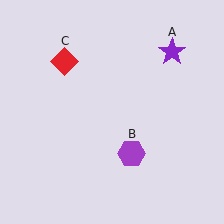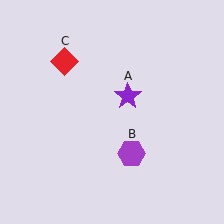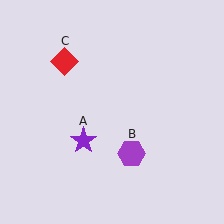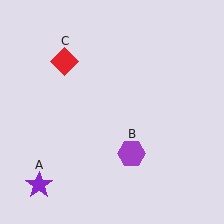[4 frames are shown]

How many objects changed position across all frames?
1 object changed position: purple star (object A).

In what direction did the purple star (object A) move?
The purple star (object A) moved down and to the left.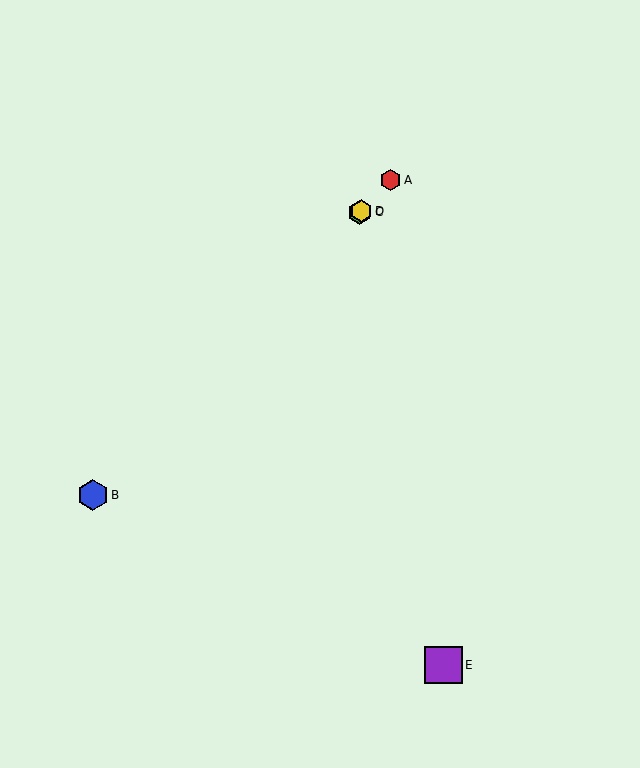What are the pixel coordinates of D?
Object D is at (361, 211).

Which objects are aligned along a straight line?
Objects A, B, C, D are aligned along a straight line.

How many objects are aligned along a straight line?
4 objects (A, B, C, D) are aligned along a straight line.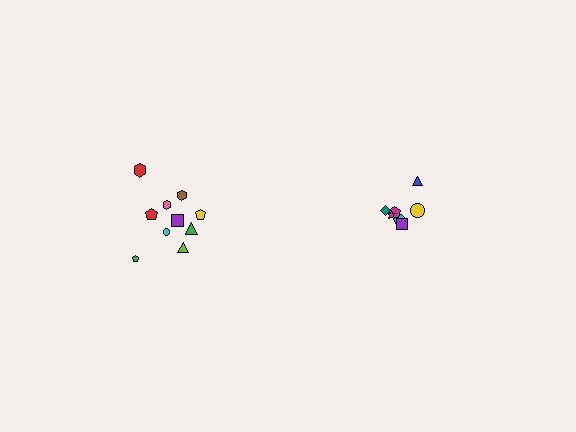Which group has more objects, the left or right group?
The left group.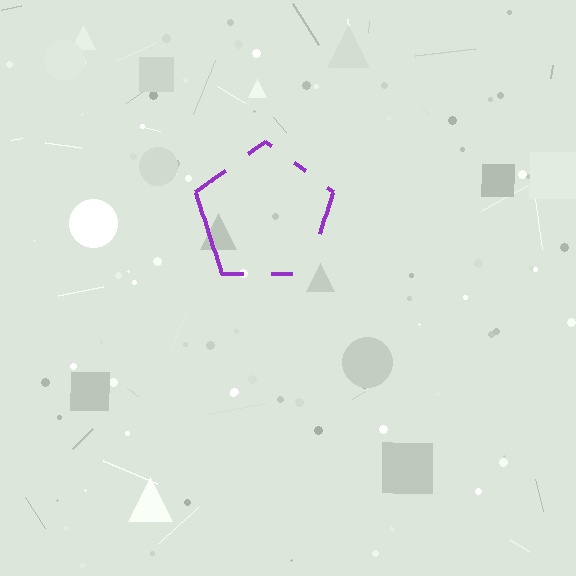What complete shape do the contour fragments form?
The contour fragments form a pentagon.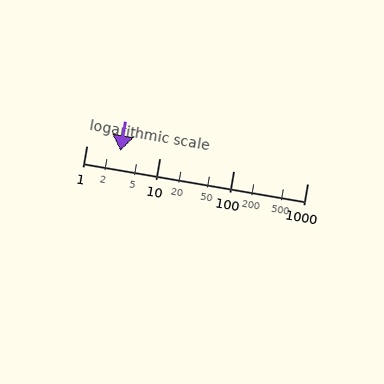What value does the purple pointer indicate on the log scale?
The pointer indicates approximately 2.9.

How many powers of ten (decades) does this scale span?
The scale spans 3 decades, from 1 to 1000.